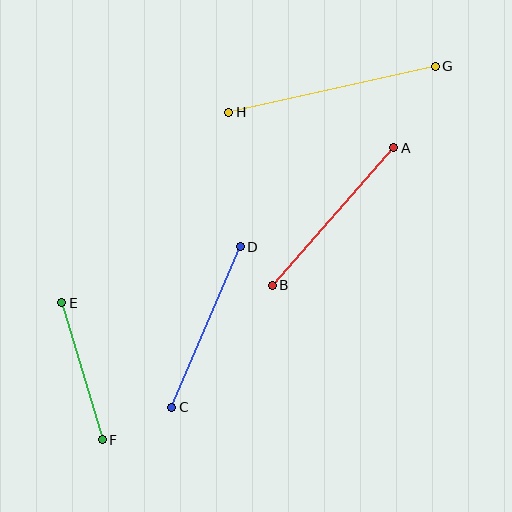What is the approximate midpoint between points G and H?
The midpoint is at approximately (332, 89) pixels.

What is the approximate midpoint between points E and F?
The midpoint is at approximately (82, 371) pixels.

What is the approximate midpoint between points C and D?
The midpoint is at approximately (206, 327) pixels.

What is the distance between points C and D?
The distance is approximately 174 pixels.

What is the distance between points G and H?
The distance is approximately 212 pixels.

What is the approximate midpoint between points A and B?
The midpoint is at approximately (333, 217) pixels.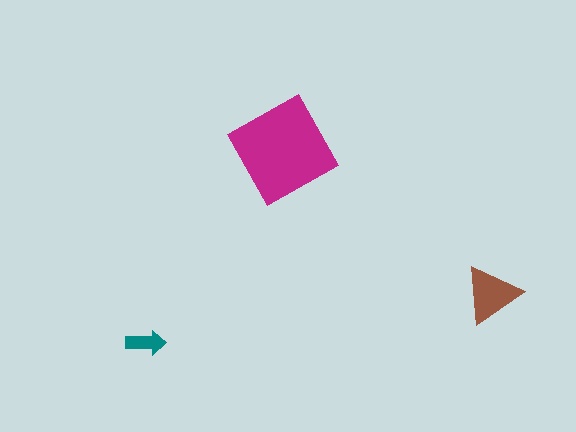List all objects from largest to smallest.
The magenta diamond, the brown triangle, the teal arrow.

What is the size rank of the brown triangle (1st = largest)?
2nd.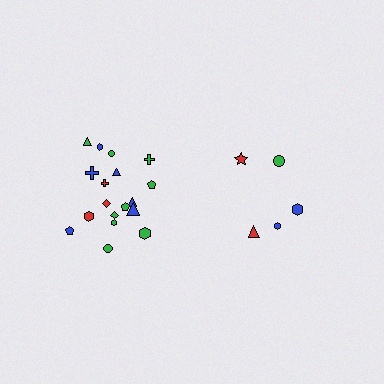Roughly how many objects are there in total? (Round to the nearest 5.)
Roughly 25 objects in total.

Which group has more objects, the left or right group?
The left group.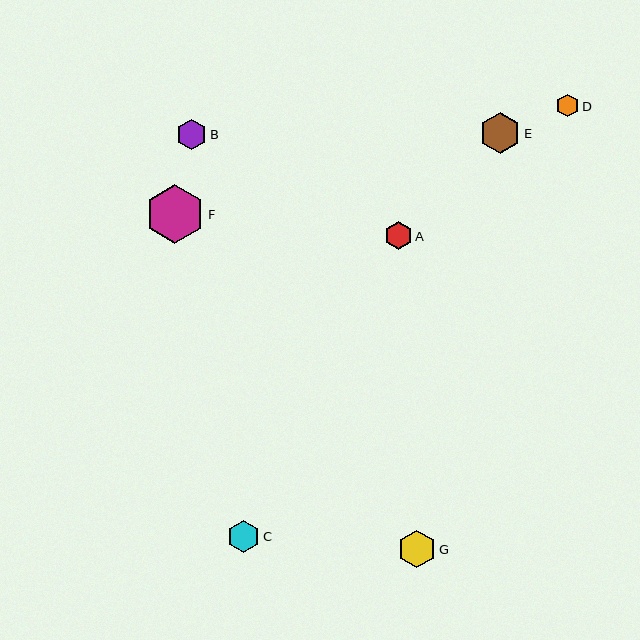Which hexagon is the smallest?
Hexagon D is the smallest with a size of approximately 22 pixels.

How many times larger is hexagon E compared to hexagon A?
Hexagon E is approximately 1.5 times the size of hexagon A.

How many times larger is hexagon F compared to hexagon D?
Hexagon F is approximately 2.6 times the size of hexagon D.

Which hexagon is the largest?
Hexagon F is the largest with a size of approximately 59 pixels.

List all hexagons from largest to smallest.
From largest to smallest: F, E, G, C, B, A, D.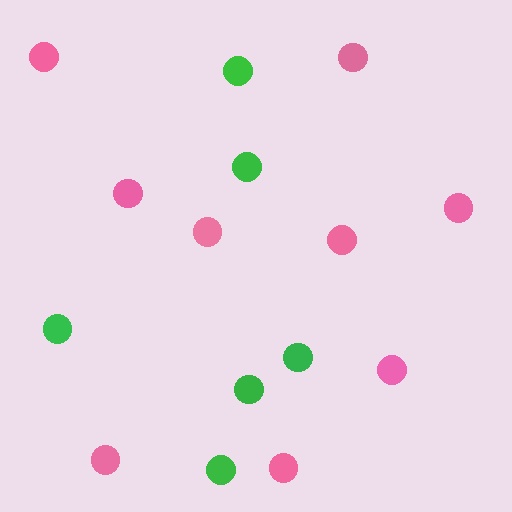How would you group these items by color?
There are 2 groups: one group of pink circles (9) and one group of green circles (6).